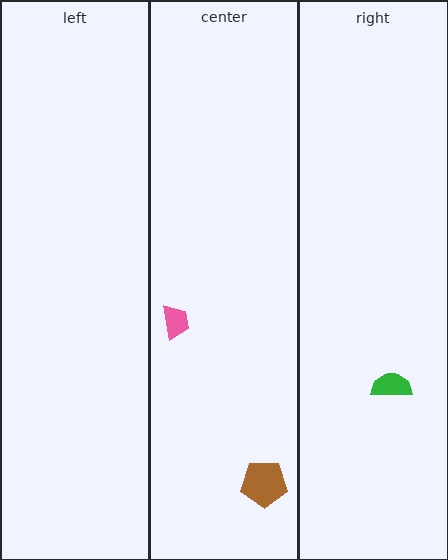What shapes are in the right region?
The green semicircle.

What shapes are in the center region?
The pink trapezoid, the brown pentagon.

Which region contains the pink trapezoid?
The center region.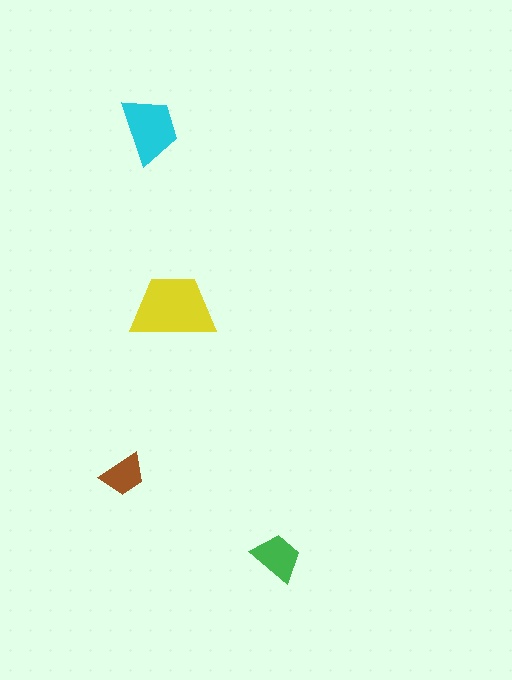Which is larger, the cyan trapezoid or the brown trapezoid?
The cyan one.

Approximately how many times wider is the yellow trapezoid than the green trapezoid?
About 1.5 times wider.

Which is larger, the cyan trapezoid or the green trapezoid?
The cyan one.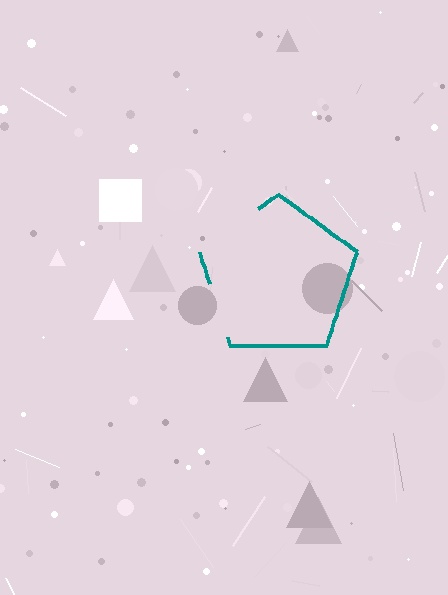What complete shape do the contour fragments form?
The contour fragments form a pentagon.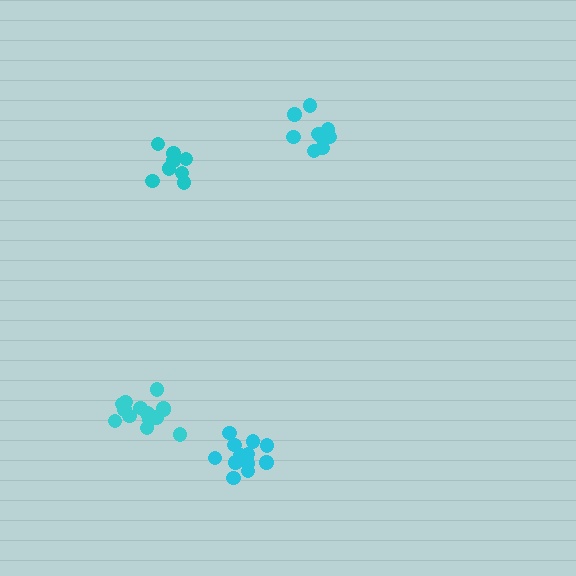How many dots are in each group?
Group 1: 14 dots, Group 2: 8 dots, Group 3: 10 dots, Group 4: 13 dots (45 total).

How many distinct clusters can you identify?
There are 4 distinct clusters.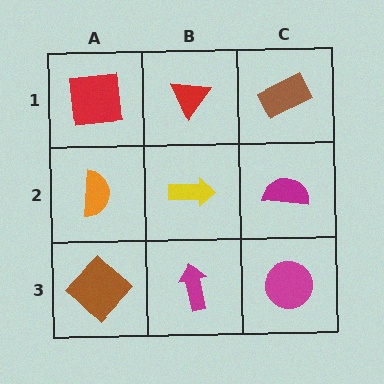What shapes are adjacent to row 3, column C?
A magenta semicircle (row 2, column C), a magenta arrow (row 3, column B).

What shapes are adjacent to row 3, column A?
An orange semicircle (row 2, column A), a magenta arrow (row 3, column B).